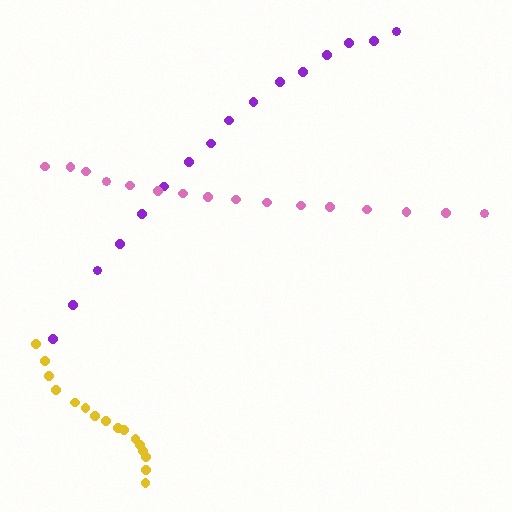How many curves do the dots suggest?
There are 3 distinct paths.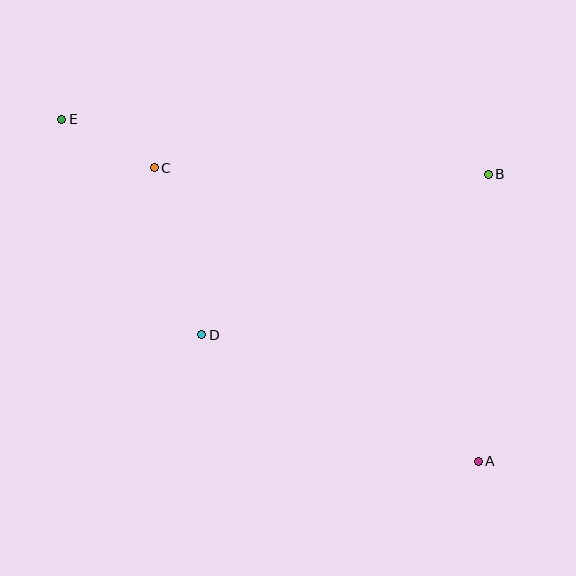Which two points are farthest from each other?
Points A and E are farthest from each other.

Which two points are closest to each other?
Points C and E are closest to each other.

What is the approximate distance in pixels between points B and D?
The distance between B and D is approximately 328 pixels.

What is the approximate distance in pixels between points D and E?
The distance between D and E is approximately 257 pixels.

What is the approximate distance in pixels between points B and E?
The distance between B and E is approximately 430 pixels.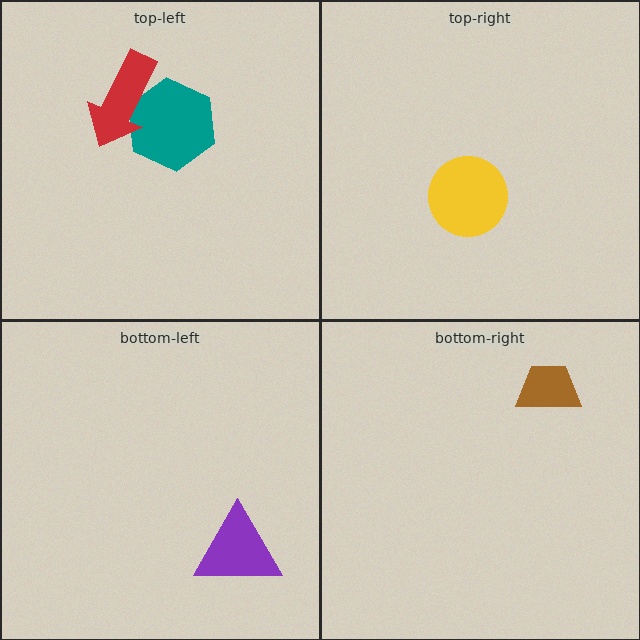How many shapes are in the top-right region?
1.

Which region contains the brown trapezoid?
The bottom-right region.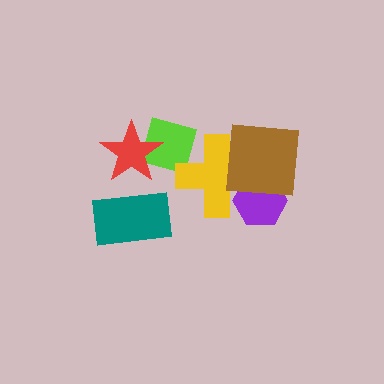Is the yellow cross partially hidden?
Yes, it is partially covered by another shape.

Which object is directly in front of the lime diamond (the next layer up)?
The yellow cross is directly in front of the lime diamond.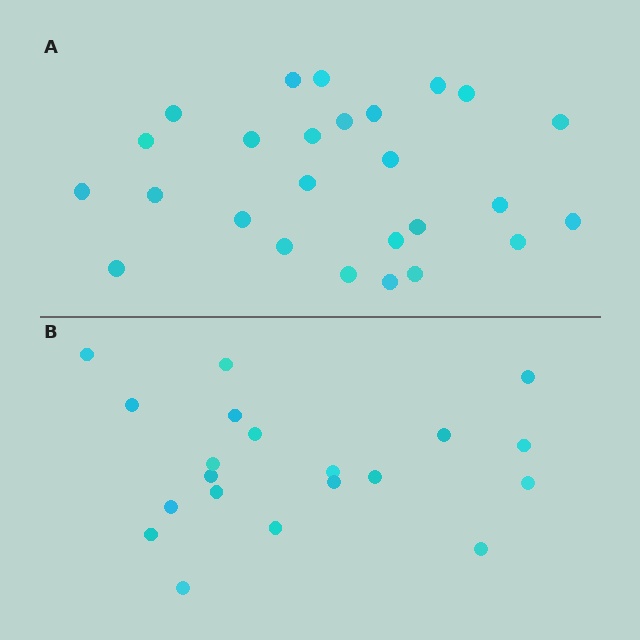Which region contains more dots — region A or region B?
Region A (the top region) has more dots.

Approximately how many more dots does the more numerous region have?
Region A has about 6 more dots than region B.